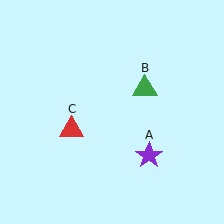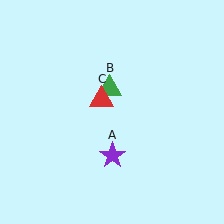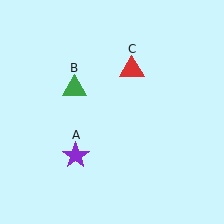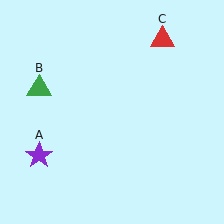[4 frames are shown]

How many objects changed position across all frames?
3 objects changed position: purple star (object A), green triangle (object B), red triangle (object C).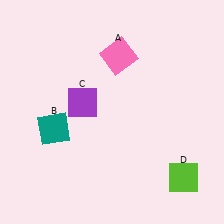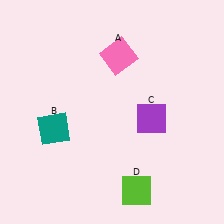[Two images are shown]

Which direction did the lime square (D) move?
The lime square (D) moved left.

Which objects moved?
The objects that moved are: the purple square (C), the lime square (D).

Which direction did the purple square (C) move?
The purple square (C) moved right.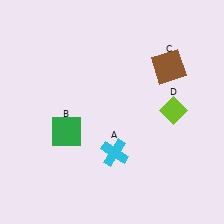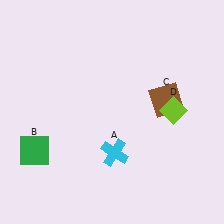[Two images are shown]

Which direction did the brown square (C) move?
The brown square (C) moved down.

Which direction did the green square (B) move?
The green square (B) moved left.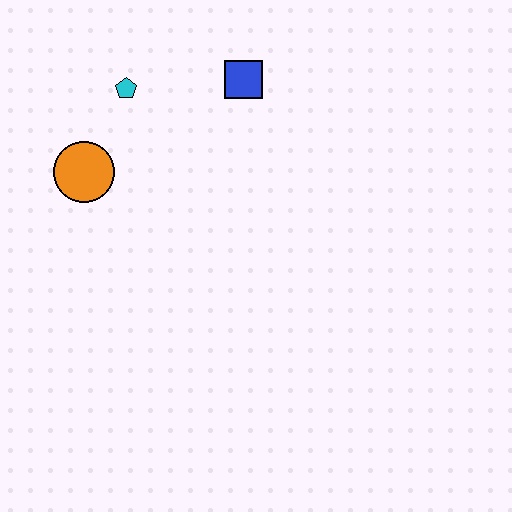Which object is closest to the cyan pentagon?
The orange circle is closest to the cyan pentagon.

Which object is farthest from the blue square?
The orange circle is farthest from the blue square.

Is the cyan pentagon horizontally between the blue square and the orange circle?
Yes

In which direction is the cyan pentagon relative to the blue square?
The cyan pentagon is to the left of the blue square.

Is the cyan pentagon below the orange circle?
No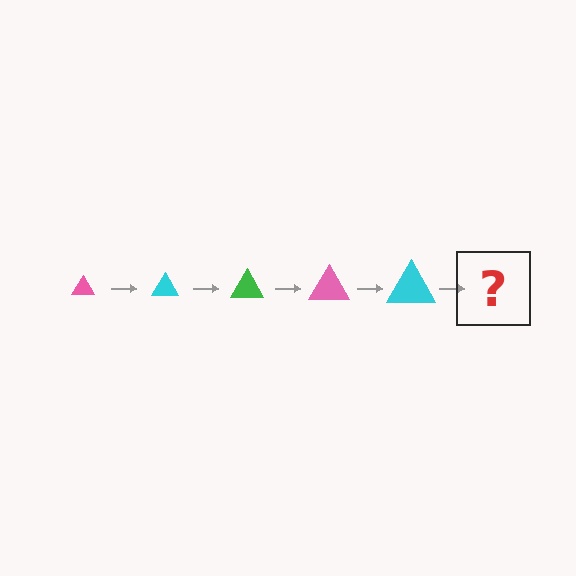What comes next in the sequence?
The next element should be a green triangle, larger than the previous one.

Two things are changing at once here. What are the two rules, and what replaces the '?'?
The two rules are that the triangle grows larger each step and the color cycles through pink, cyan, and green. The '?' should be a green triangle, larger than the previous one.